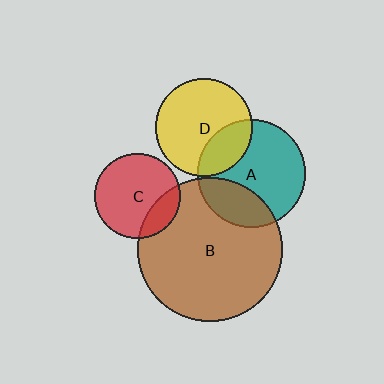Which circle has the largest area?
Circle B (brown).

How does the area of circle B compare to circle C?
Approximately 2.9 times.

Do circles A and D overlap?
Yes.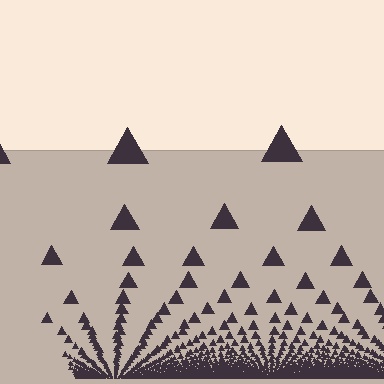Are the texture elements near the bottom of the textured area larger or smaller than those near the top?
Smaller. The gradient is inverted — elements near the bottom are smaller and denser.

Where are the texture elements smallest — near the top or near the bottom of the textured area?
Near the bottom.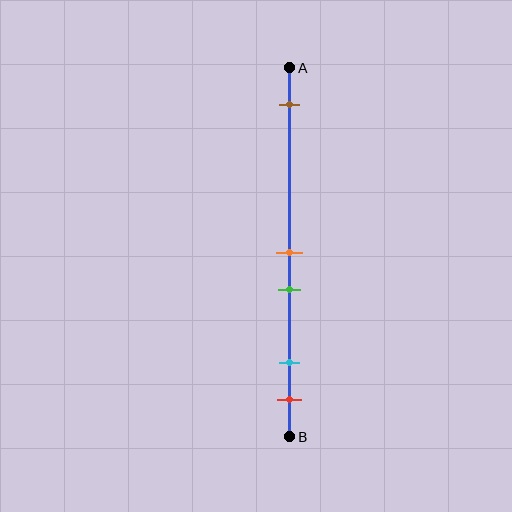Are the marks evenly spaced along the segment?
No, the marks are not evenly spaced.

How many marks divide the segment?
There are 5 marks dividing the segment.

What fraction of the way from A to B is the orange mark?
The orange mark is approximately 50% (0.5) of the way from A to B.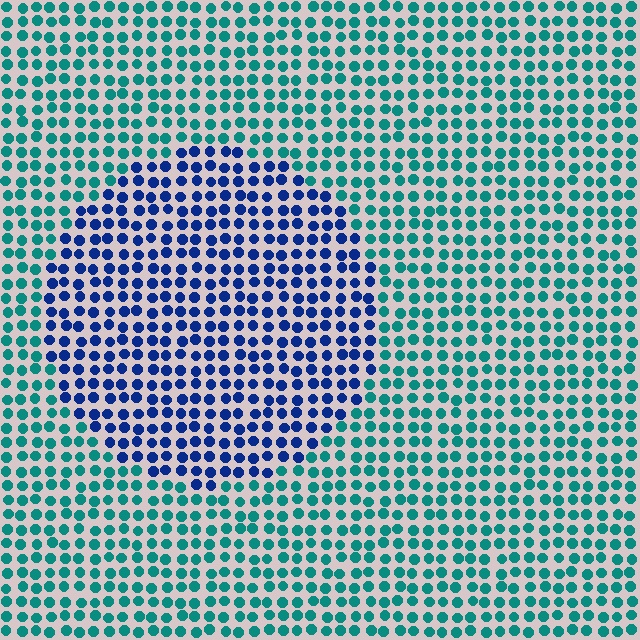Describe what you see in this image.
The image is filled with small teal elements in a uniform arrangement. A circle-shaped region is visible where the elements are tinted to a slightly different hue, forming a subtle color boundary.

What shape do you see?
I see a circle.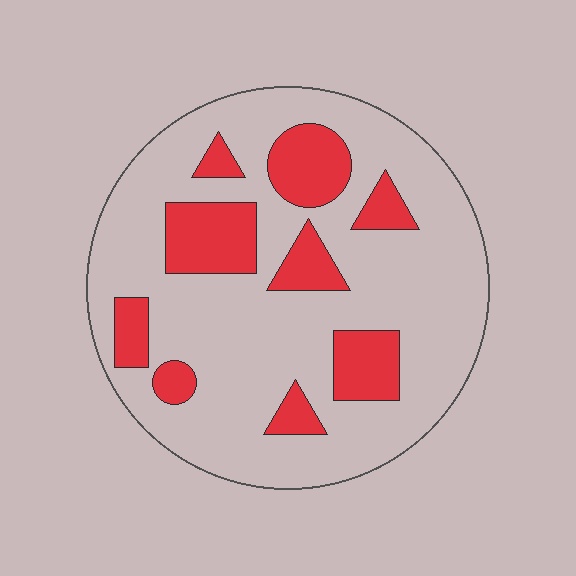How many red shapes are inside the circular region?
9.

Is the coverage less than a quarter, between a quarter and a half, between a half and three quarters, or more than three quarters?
Less than a quarter.